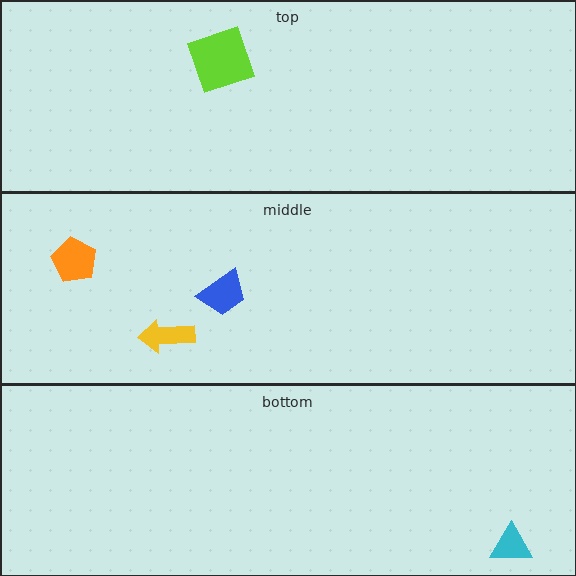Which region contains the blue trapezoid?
The middle region.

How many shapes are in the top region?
1.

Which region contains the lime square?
The top region.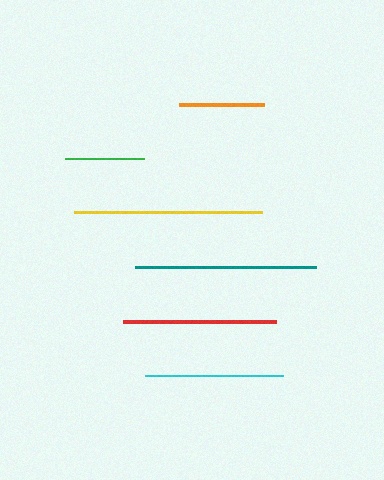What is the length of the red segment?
The red segment is approximately 154 pixels long.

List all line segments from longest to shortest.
From longest to shortest: yellow, teal, red, cyan, orange, green.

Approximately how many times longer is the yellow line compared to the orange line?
The yellow line is approximately 2.2 times the length of the orange line.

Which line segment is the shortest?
The green line is the shortest at approximately 79 pixels.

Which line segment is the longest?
The yellow line is the longest at approximately 187 pixels.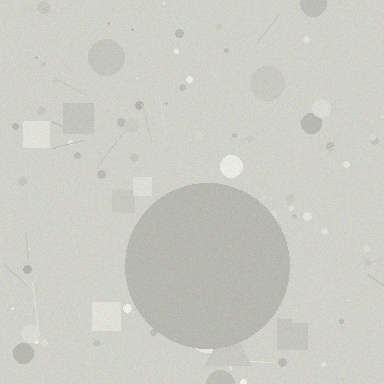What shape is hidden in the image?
A circle is hidden in the image.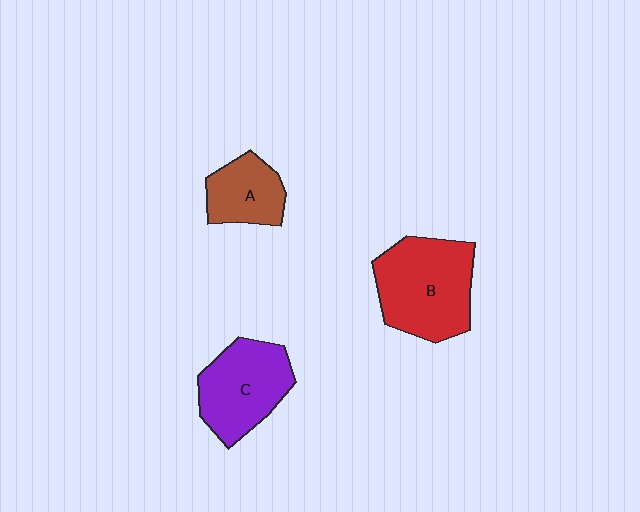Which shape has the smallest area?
Shape A (brown).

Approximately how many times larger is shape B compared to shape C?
Approximately 1.2 times.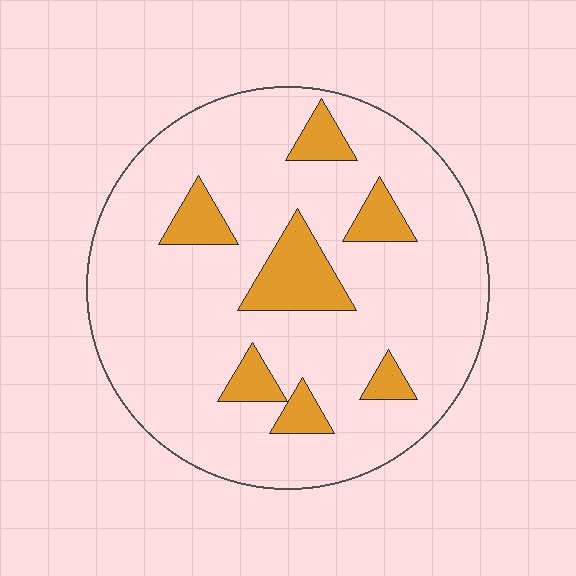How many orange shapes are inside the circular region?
7.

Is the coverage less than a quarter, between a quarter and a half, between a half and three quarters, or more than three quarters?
Less than a quarter.